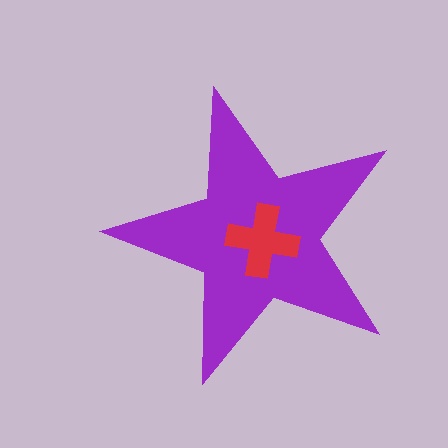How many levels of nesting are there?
2.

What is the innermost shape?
The red cross.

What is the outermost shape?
The purple star.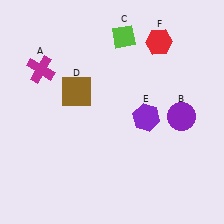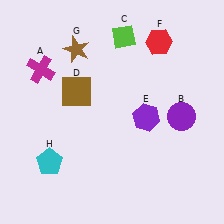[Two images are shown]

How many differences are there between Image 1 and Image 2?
There are 2 differences between the two images.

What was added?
A brown star (G), a cyan pentagon (H) were added in Image 2.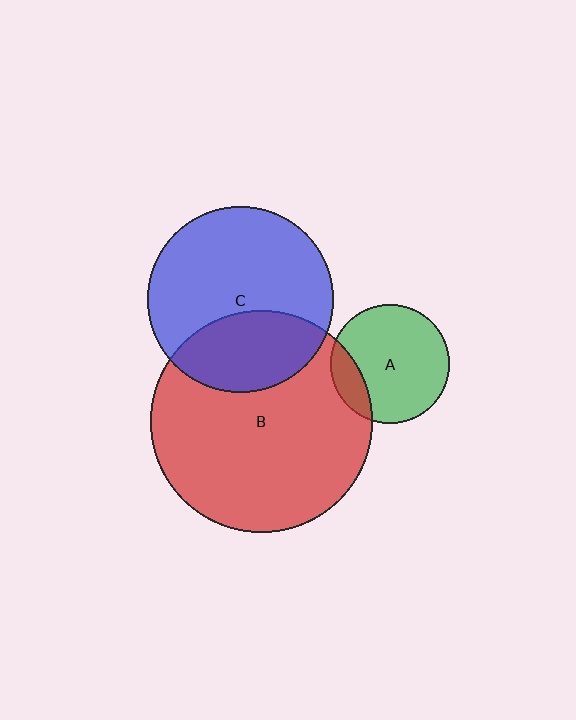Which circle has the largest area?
Circle B (red).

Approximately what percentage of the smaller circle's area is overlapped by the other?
Approximately 35%.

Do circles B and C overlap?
Yes.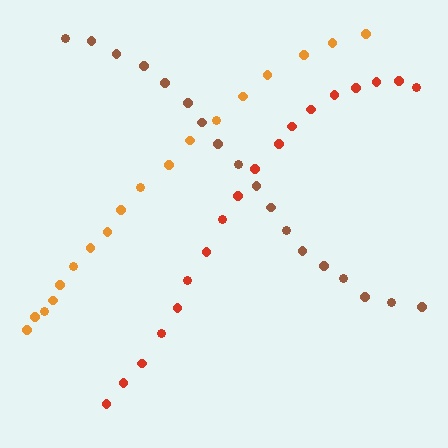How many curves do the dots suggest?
There are 3 distinct paths.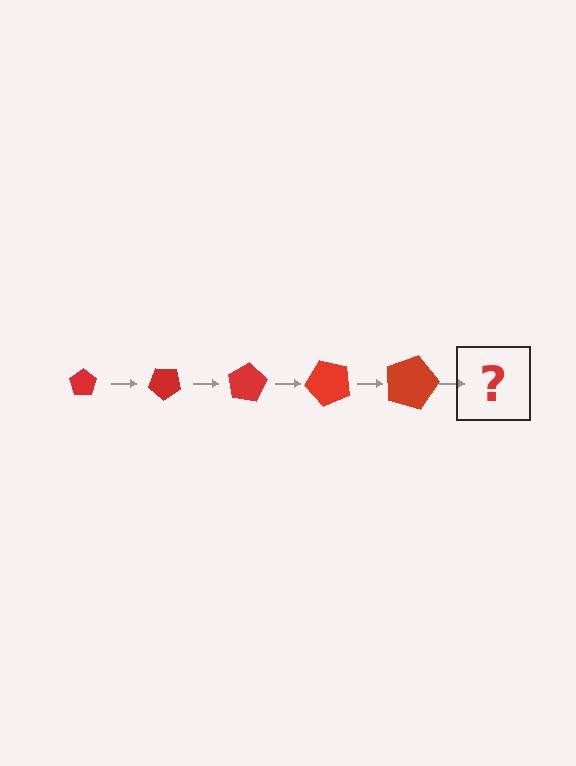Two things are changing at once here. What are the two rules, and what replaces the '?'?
The two rules are that the pentagon grows larger each step and it rotates 40 degrees each step. The '?' should be a pentagon, larger than the previous one and rotated 200 degrees from the start.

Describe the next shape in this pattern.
It should be a pentagon, larger than the previous one and rotated 200 degrees from the start.